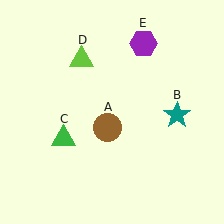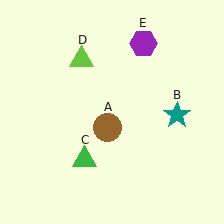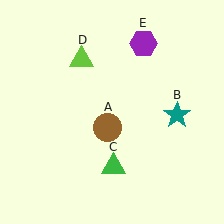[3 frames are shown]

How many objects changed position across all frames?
1 object changed position: green triangle (object C).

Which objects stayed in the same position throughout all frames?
Brown circle (object A) and teal star (object B) and lime triangle (object D) and purple hexagon (object E) remained stationary.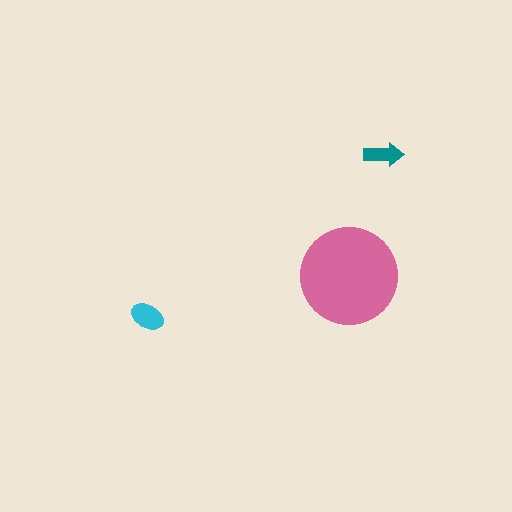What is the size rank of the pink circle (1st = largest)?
1st.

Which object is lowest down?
The cyan ellipse is bottommost.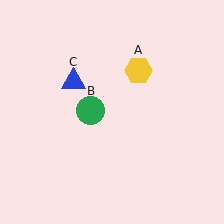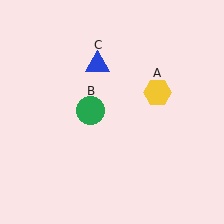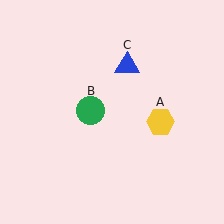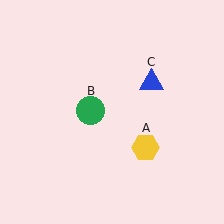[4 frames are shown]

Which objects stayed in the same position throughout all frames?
Green circle (object B) remained stationary.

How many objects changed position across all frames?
2 objects changed position: yellow hexagon (object A), blue triangle (object C).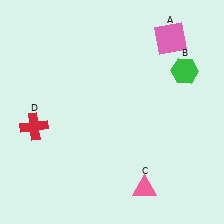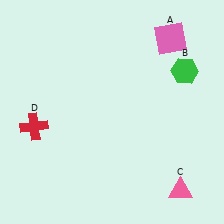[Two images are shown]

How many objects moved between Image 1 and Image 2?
1 object moved between the two images.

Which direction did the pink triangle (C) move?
The pink triangle (C) moved right.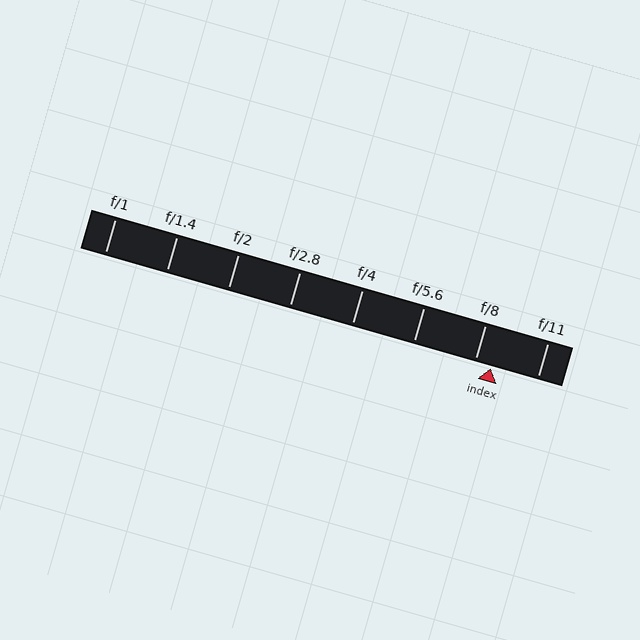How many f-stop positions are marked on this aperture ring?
There are 8 f-stop positions marked.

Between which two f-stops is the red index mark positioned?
The index mark is between f/8 and f/11.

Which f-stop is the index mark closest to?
The index mark is closest to f/8.